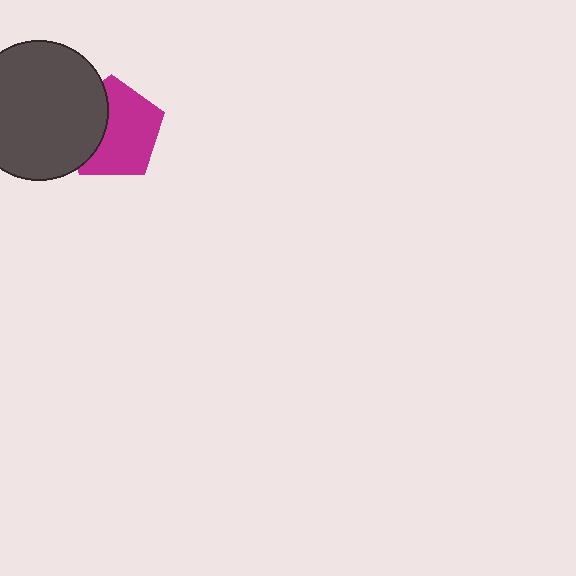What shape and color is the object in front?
The object in front is a dark gray circle.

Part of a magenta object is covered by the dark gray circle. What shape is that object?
It is a pentagon.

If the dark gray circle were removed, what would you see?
You would see the complete magenta pentagon.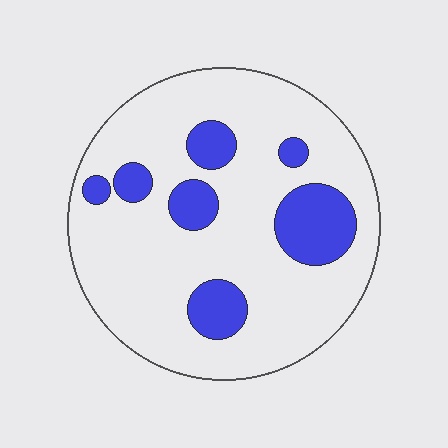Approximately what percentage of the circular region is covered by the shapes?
Approximately 20%.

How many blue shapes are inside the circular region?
7.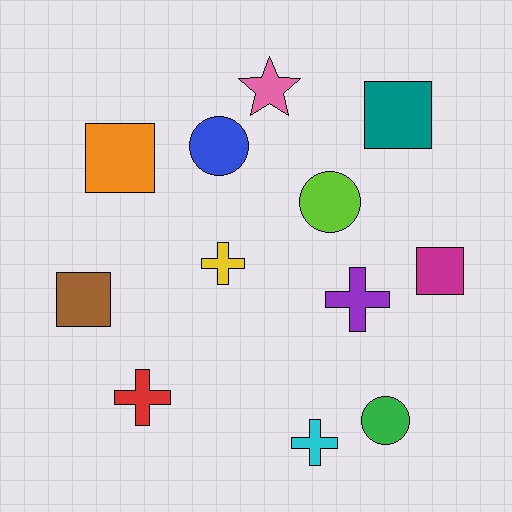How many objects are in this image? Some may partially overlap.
There are 12 objects.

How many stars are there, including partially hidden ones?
There is 1 star.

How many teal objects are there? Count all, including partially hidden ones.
There is 1 teal object.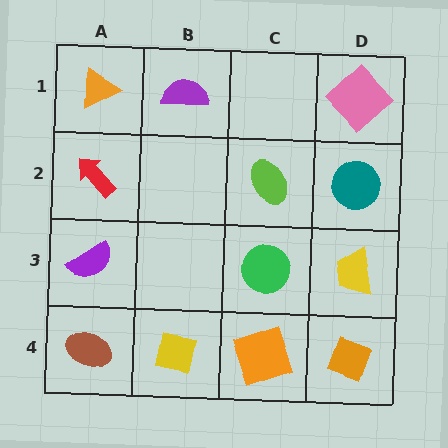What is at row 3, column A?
A purple semicircle.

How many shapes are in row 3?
3 shapes.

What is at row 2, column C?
A lime ellipse.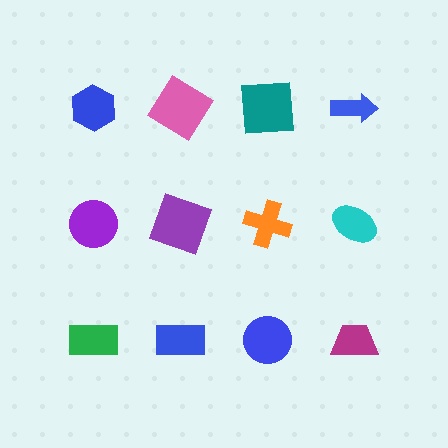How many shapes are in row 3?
4 shapes.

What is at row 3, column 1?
A green rectangle.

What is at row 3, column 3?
A blue circle.